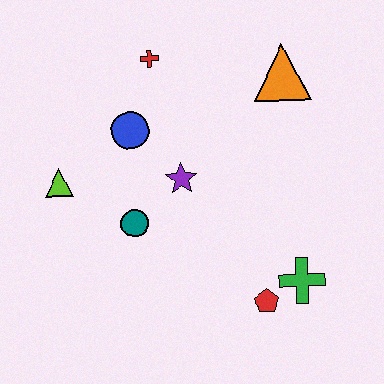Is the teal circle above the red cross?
No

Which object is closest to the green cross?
The red pentagon is closest to the green cross.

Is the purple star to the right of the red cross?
Yes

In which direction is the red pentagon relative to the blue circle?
The red pentagon is below the blue circle.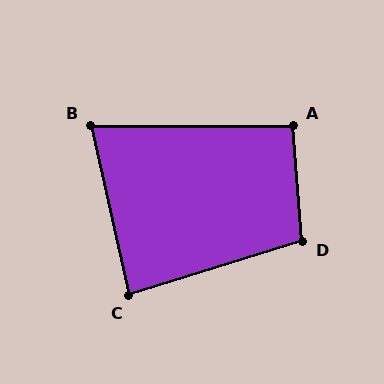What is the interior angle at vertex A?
Approximately 94 degrees (approximately right).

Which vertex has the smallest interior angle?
B, at approximately 77 degrees.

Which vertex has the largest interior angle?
D, at approximately 103 degrees.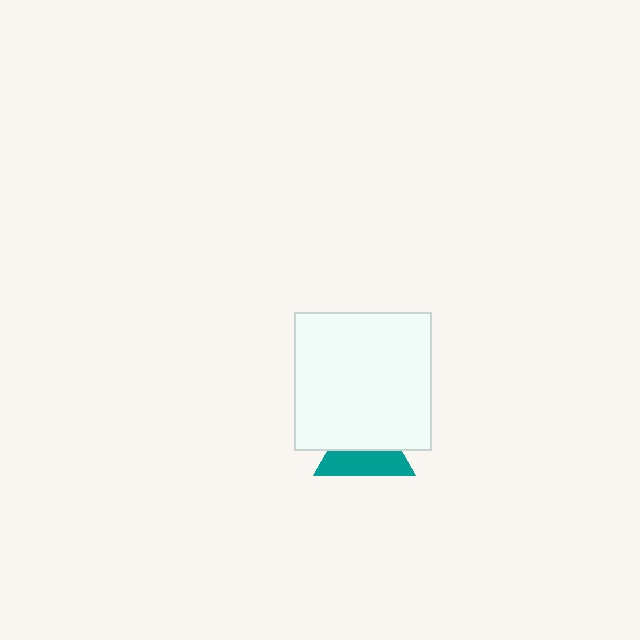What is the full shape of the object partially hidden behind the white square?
The partially hidden object is a teal triangle.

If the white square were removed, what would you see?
You would see the complete teal triangle.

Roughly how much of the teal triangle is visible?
About half of it is visible (roughly 46%).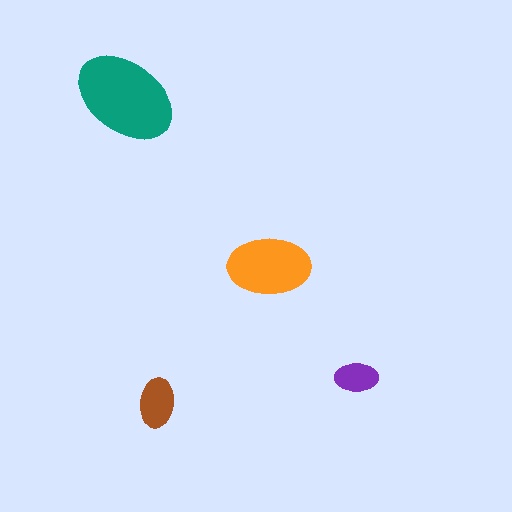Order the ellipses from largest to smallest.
the teal one, the orange one, the brown one, the purple one.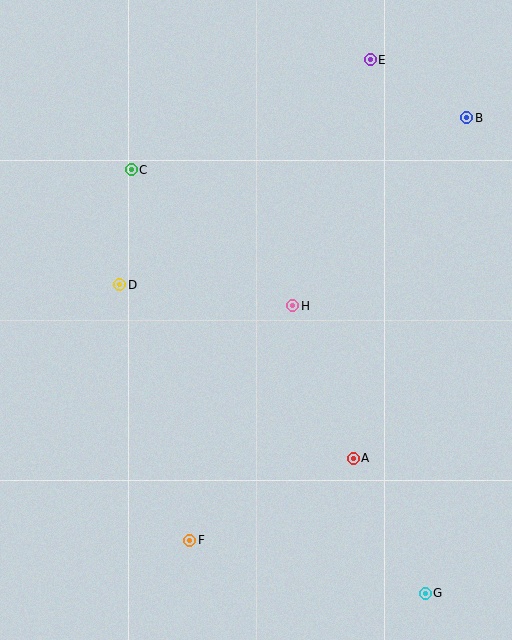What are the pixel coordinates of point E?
Point E is at (370, 60).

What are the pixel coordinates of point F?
Point F is at (190, 540).